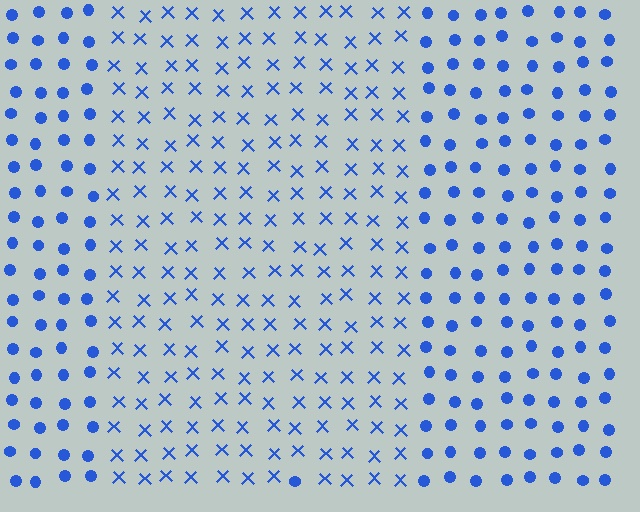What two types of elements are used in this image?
The image uses X marks inside the rectangle region and circles outside it.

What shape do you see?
I see a rectangle.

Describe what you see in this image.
The image is filled with small blue elements arranged in a uniform grid. A rectangle-shaped region contains X marks, while the surrounding area contains circles. The boundary is defined purely by the change in element shape.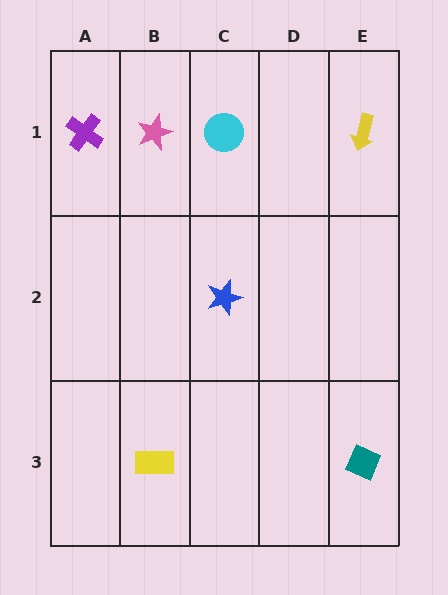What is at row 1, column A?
A purple cross.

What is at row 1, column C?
A cyan circle.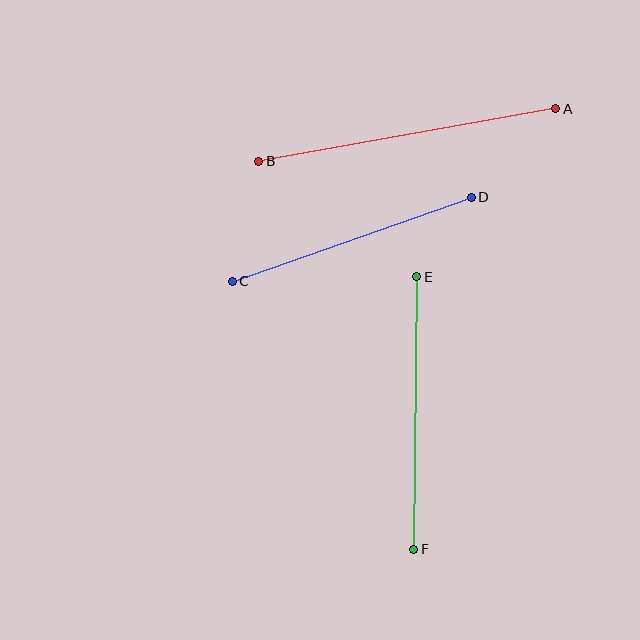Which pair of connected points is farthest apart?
Points A and B are farthest apart.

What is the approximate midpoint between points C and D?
The midpoint is at approximately (352, 239) pixels.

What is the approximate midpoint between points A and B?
The midpoint is at approximately (407, 135) pixels.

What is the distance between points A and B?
The distance is approximately 301 pixels.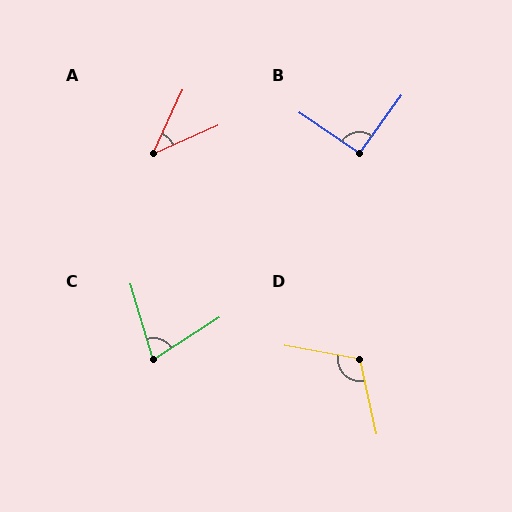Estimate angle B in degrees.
Approximately 92 degrees.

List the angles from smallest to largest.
A (42°), C (74°), B (92°), D (113°).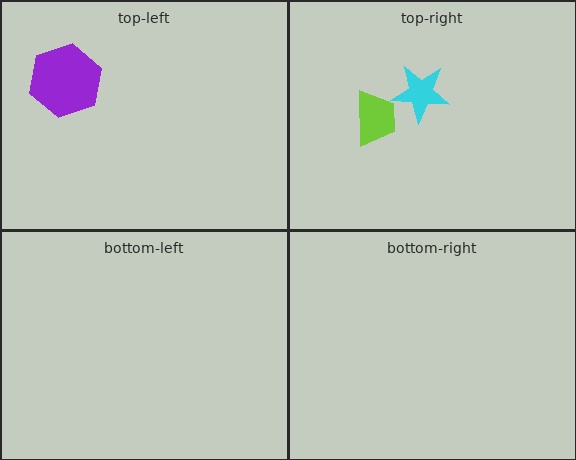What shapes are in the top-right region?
The cyan star, the lime trapezoid.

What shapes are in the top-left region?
The purple hexagon.